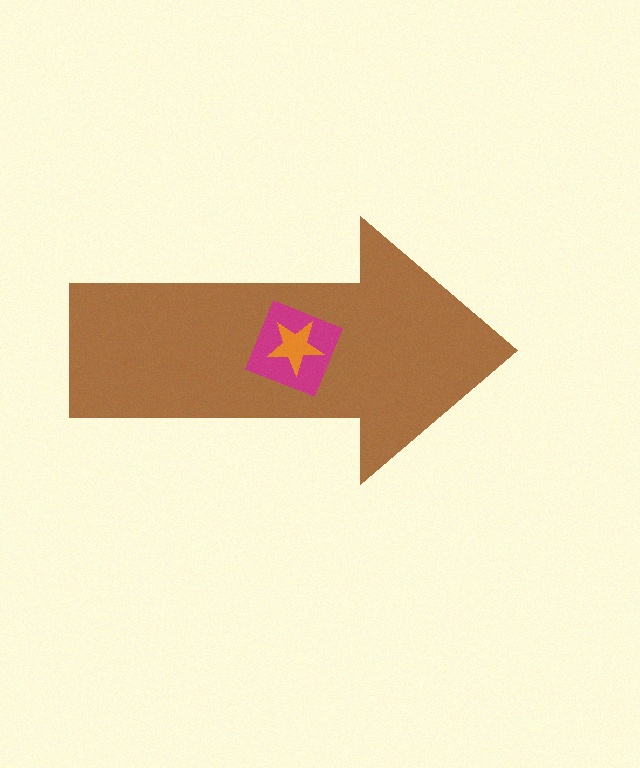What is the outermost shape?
The brown arrow.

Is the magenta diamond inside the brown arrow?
Yes.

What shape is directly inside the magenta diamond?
The orange star.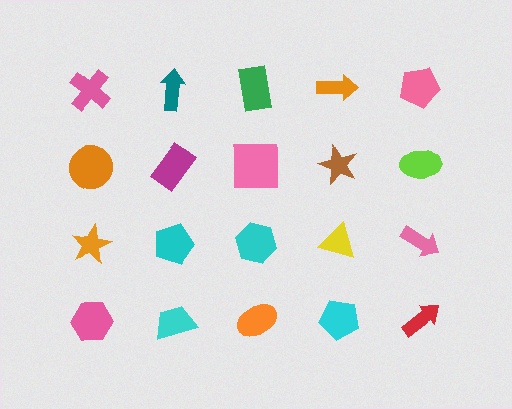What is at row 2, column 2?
A magenta rectangle.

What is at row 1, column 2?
A teal arrow.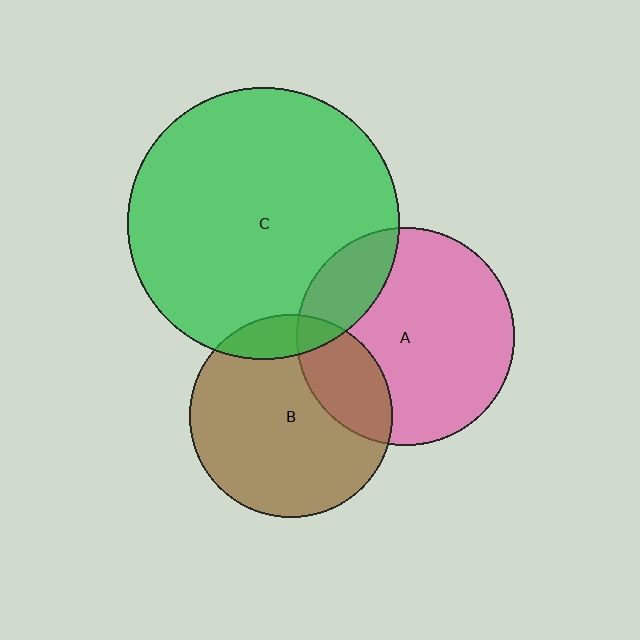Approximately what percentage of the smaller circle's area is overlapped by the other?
Approximately 20%.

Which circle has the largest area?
Circle C (green).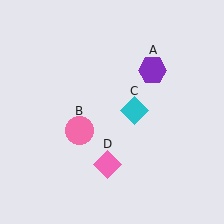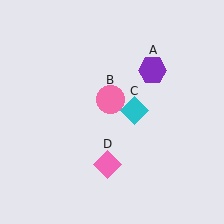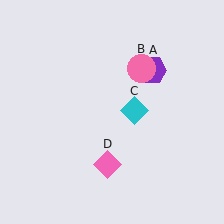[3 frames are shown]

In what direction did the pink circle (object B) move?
The pink circle (object B) moved up and to the right.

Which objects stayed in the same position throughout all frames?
Purple hexagon (object A) and cyan diamond (object C) and pink diamond (object D) remained stationary.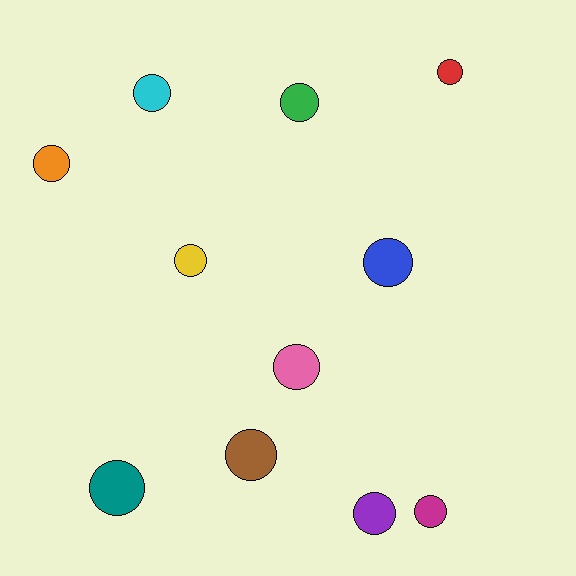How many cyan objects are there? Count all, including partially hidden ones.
There is 1 cyan object.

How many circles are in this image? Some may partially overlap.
There are 11 circles.